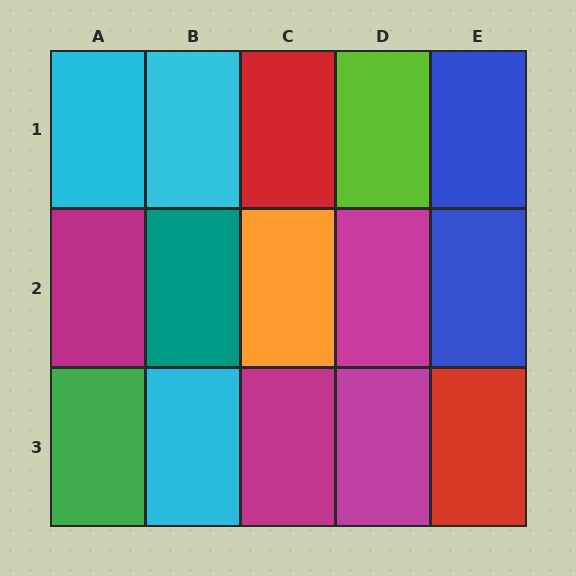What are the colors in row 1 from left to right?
Cyan, cyan, red, lime, blue.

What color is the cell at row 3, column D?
Magenta.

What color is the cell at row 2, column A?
Magenta.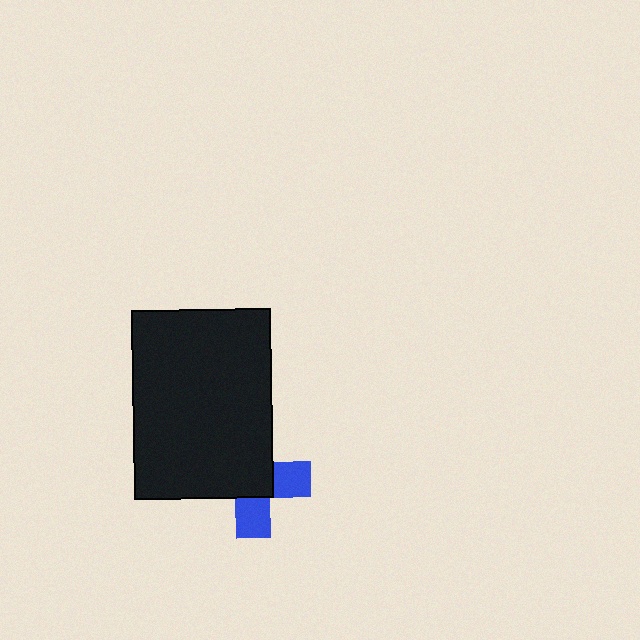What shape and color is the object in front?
The object in front is a black rectangle.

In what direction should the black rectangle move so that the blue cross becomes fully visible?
The black rectangle should move toward the upper-left. That is the shortest direction to clear the overlap and leave the blue cross fully visible.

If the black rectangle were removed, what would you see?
You would see the complete blue cross.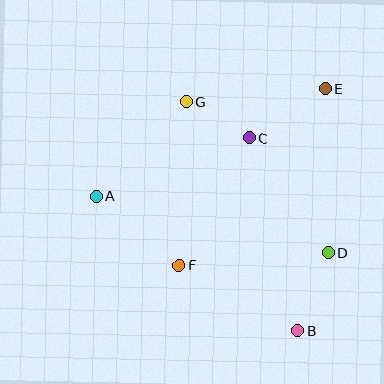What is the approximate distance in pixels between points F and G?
The distance between F and G is approximately 163 pixels.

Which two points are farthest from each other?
Points B and G are farthest from each other.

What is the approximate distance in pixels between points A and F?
The distance between A and F is approximately 108 pixels.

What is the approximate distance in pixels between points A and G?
The distance between A and G is approximately 131 pixels.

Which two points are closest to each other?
Points C and G are closest to each other.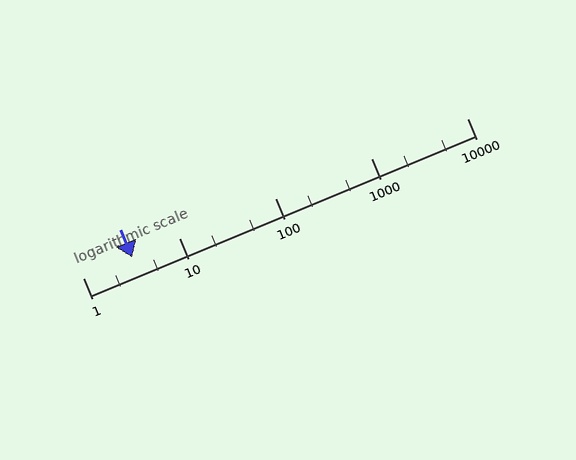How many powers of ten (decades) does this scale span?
The scale spans 4 decades, from 1 to 10000.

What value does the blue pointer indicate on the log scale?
The pointer indicates approximately 3.3.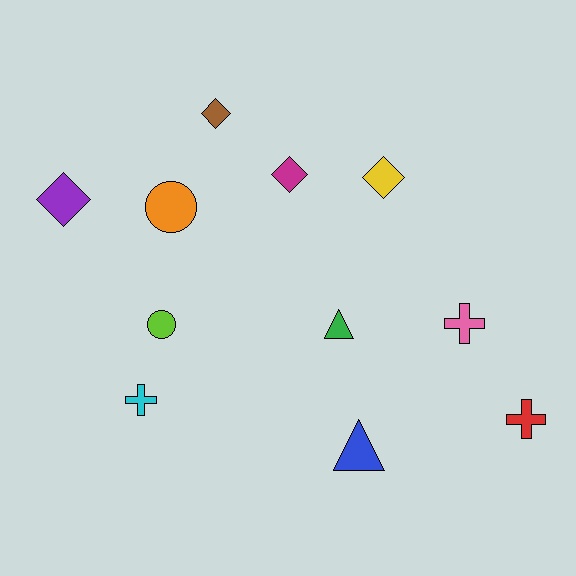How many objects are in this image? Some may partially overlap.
There are 11 objects.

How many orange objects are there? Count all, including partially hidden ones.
There is 1 orange object.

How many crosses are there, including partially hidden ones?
There are 3 crosses.